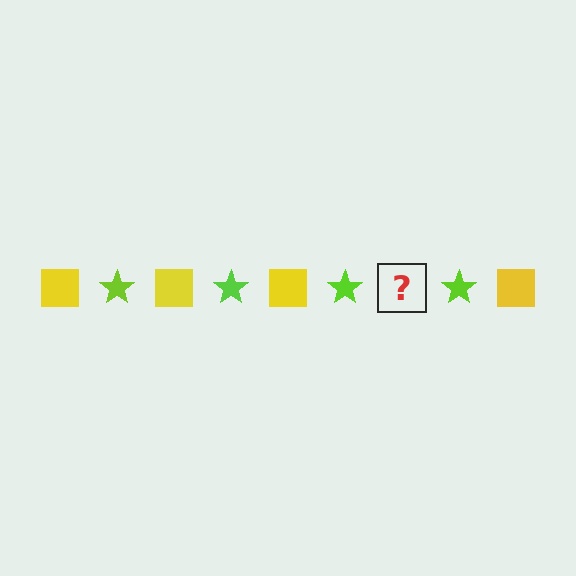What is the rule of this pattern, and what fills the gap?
The rule is that the pattern alternates between yellow square and lime star. The gap should be filled with a yellow square.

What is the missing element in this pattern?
The missing element is a yellow square.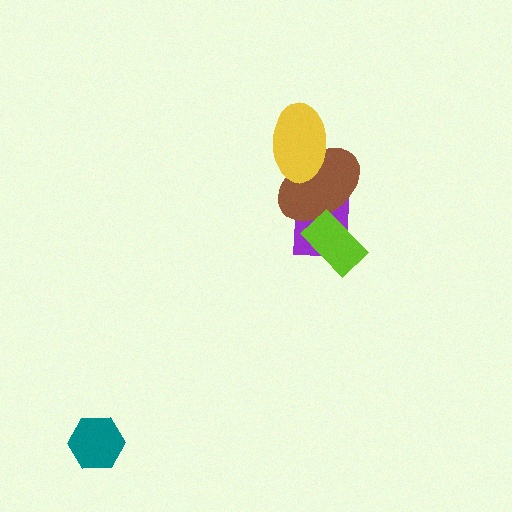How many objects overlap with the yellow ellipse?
2 objects overlap with the yellow ellipse.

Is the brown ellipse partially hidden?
Yes, it is partially covered by another shape.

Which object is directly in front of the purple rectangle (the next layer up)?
The brown ellipse is directly in front of the purple rectangle.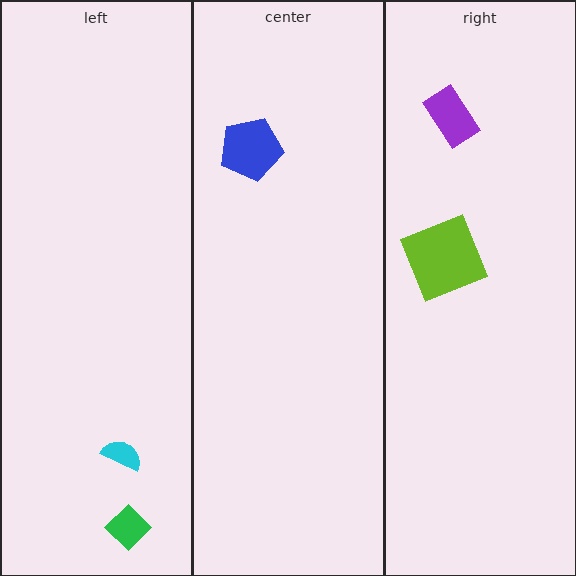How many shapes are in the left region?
2.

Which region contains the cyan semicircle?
The left region.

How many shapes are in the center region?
1.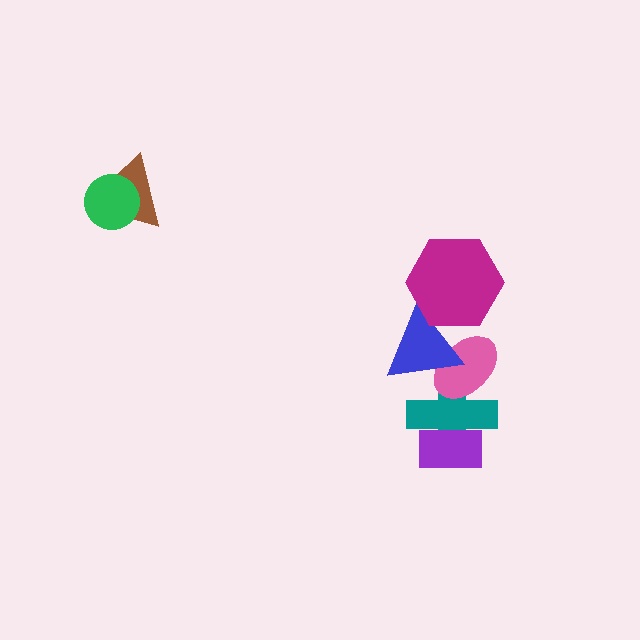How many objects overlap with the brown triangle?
1 object overlaps with the brown triangle.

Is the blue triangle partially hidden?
Yes, it is partially covered by another shape.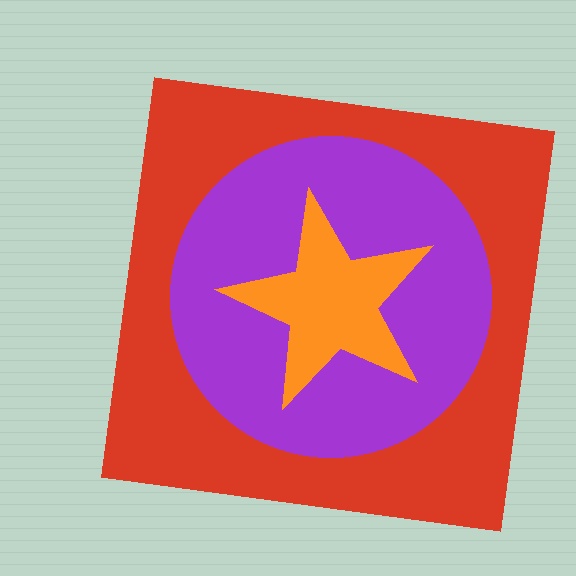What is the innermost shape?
The orange star.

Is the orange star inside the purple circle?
Yes.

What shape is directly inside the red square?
The purple circle.